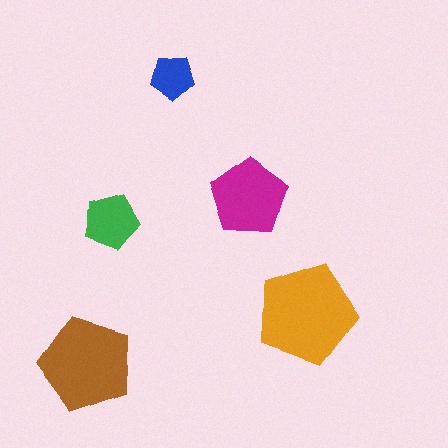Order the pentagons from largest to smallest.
the orange one, the brown one, the magenta one, the green one, the blue one.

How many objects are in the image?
There are 5 objects in the image.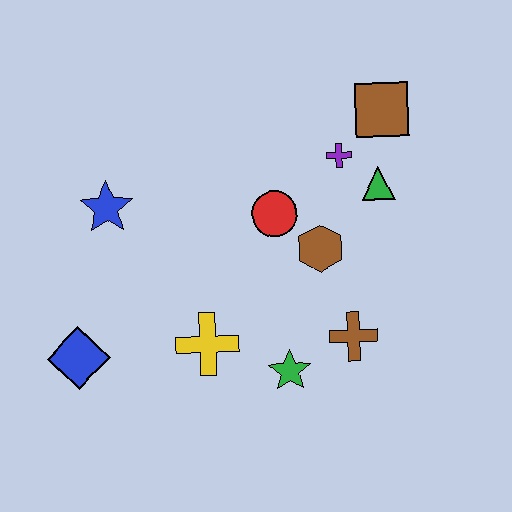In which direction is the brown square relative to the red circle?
The brown square is to the right of the red circle.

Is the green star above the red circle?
No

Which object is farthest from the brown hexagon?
The blue diamond is farthest from the brown hexagon.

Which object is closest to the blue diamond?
The yellow cross is closest to the blue diamond.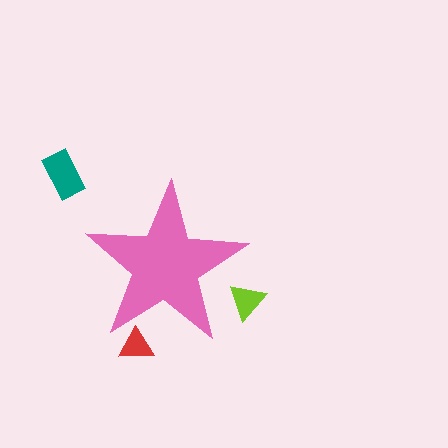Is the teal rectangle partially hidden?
No, the teal rectangle is fully visible.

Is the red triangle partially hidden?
Yes, the red triangle is partially hidden behind the pink star.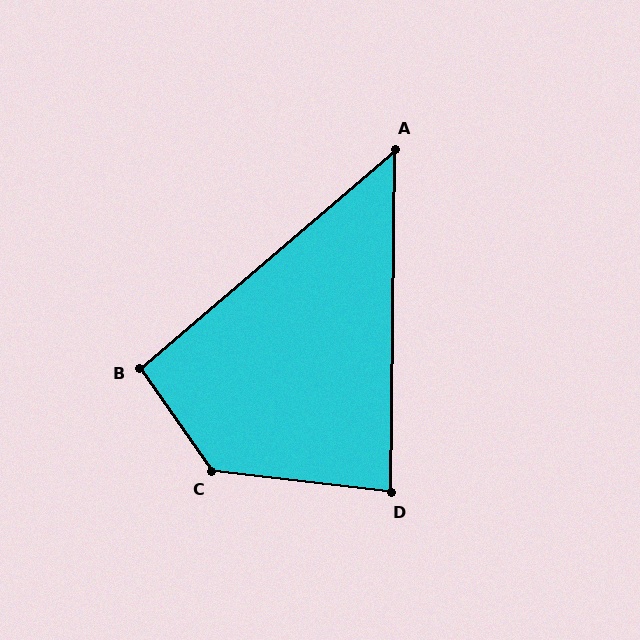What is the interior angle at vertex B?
Approximately 96 degrees (obtuse).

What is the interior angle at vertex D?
Approximately 84 degrees (acute).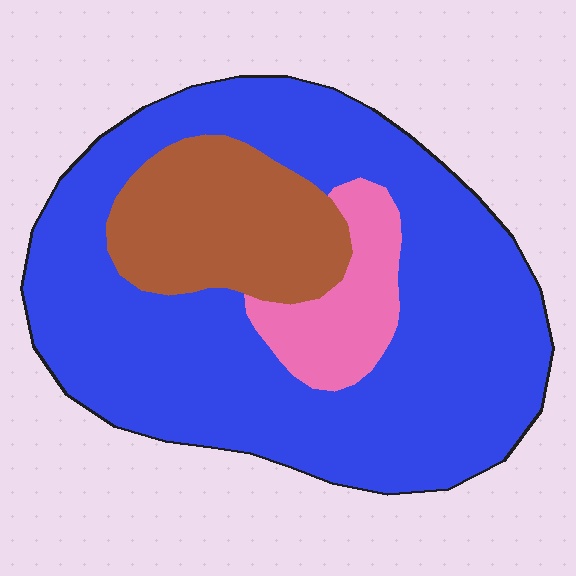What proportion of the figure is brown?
Brown takes up about one fifth (1/5) of the figure.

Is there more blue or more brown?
Blue.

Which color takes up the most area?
Blue, at roughly 70%.